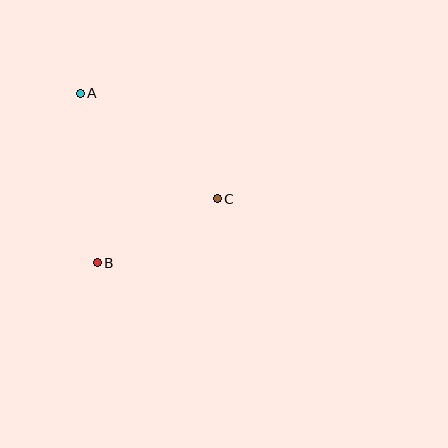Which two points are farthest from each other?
Points A and C are farthest from each other.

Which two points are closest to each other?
Points B and C are closest to each other.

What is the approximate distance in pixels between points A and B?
The distance between A and B is approximately 171 pixels.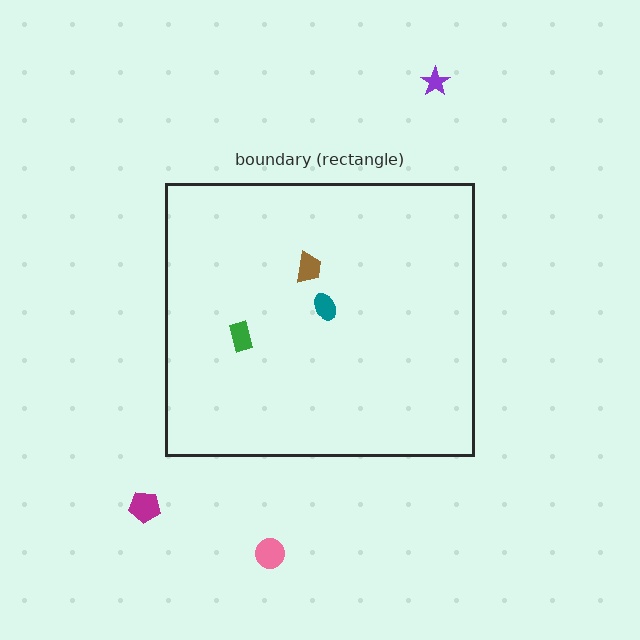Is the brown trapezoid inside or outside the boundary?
Inside.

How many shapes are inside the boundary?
3 inside, 3 outside.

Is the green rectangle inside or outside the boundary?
Inside.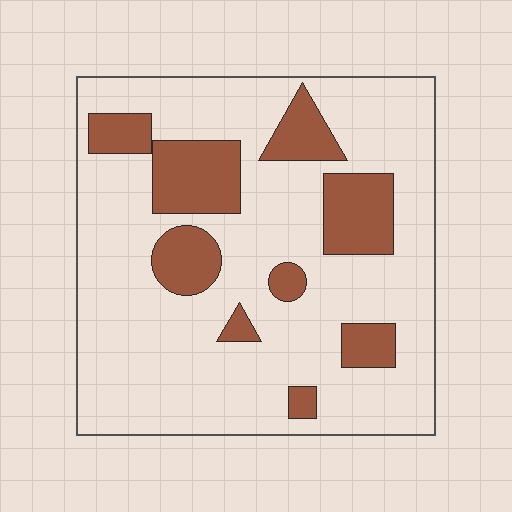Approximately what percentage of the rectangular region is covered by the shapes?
Approximately 20%.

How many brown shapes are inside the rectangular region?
9.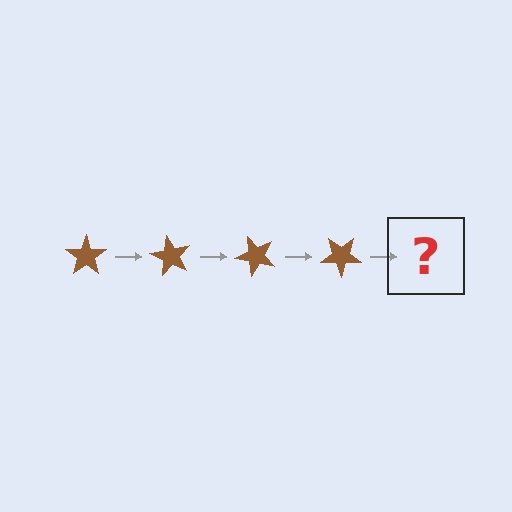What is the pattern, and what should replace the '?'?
The pattern is that the star rotates 60 degrees each step. The '?' should be a brown star rotated 240 degrees.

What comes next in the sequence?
The next element should be a brown star rotated 240 degrees.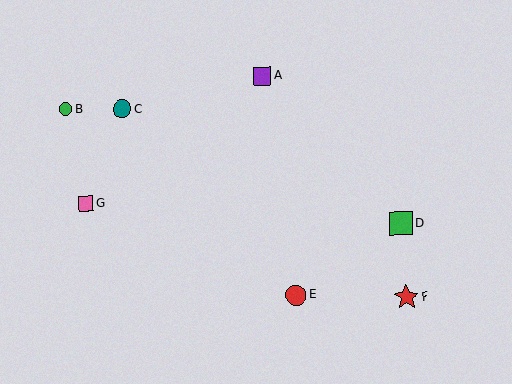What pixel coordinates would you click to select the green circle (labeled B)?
Click at (66, 109) to select the green circle B.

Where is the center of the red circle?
The center of the red circle is at (296, 295).